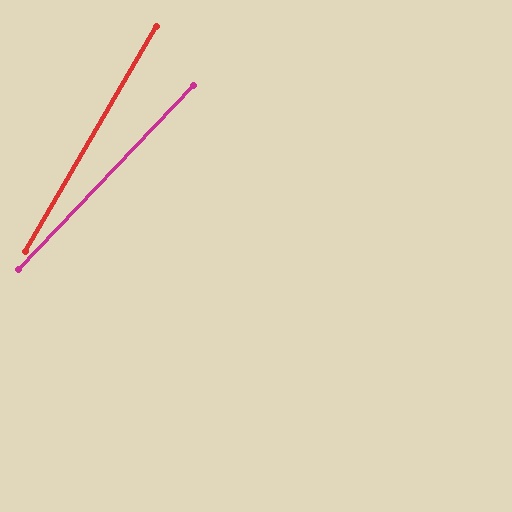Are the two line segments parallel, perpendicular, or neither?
Neither parallel nor perpendicular — they differ by about 13°.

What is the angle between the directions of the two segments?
Approximately 13 degrees.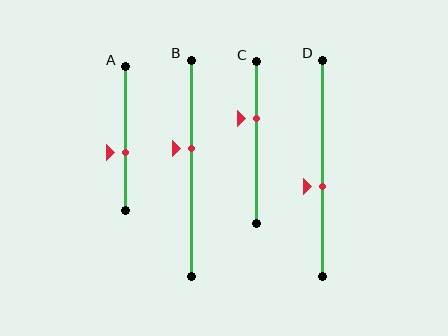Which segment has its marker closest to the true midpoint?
Segment D has its marker closest to the true midpoint.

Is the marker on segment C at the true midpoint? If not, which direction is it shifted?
No, the marker on segment C is shifted upward by about 15% of the segment length.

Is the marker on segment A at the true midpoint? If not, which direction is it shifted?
No, the marker on segment A is shifted downward by about 10% of the segment length.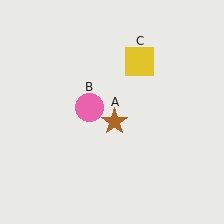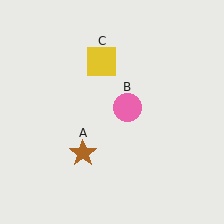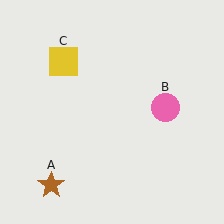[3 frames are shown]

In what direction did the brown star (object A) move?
The brown star (object A) moved down and to the left.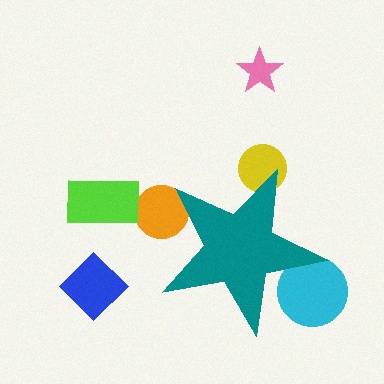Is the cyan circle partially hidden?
Yes, the cyan circle is partially hidden behind the teal star.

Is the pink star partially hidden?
No, the pink star is fully visible.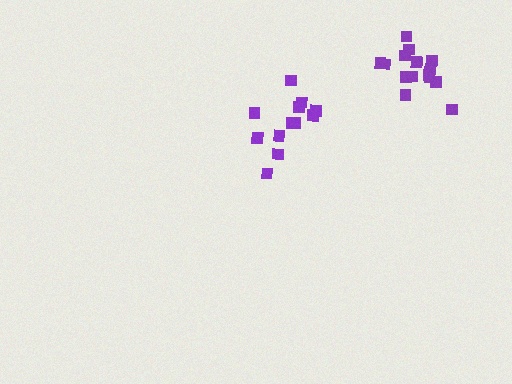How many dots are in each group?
Group 1: 15 dots, Group 2: 12 dots (27 total).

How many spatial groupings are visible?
There are 2 spatial groupings.